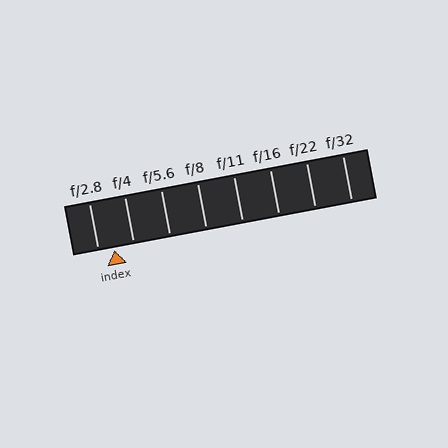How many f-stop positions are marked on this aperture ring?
There are 8 f-stop positions marked.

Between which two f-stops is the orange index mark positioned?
The index mark is between f/2.8 and f/4.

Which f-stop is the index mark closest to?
The index mark is closest to f/2.8.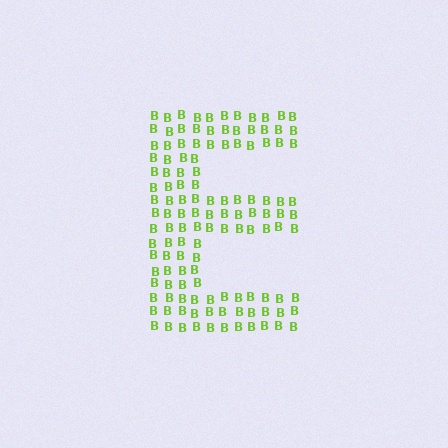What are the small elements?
The small elements are letter B's.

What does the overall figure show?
The overall figure shows the letter E.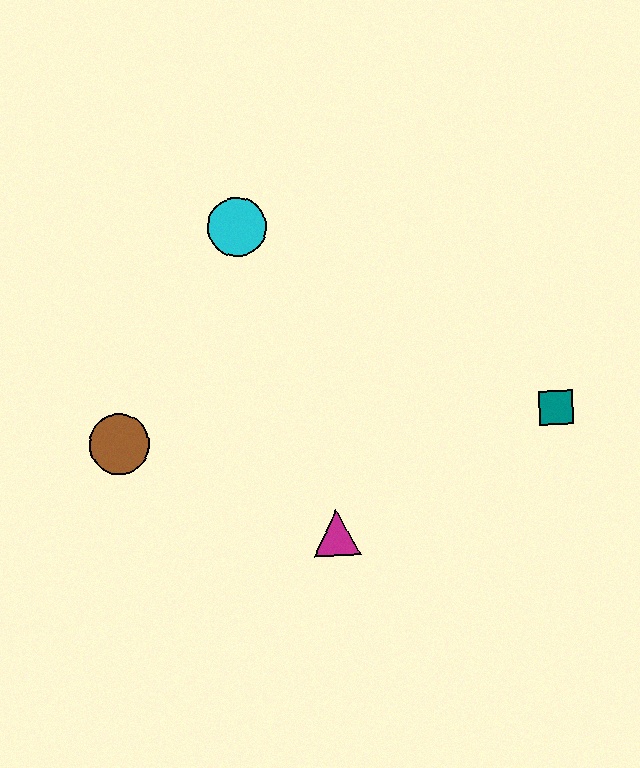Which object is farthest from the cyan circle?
The teal square is farthest from the cyan circle.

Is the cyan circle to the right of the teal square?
No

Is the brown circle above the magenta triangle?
Yes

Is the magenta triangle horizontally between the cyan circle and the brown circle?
No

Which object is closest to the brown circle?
The magenta triangle is closest to the brown circle.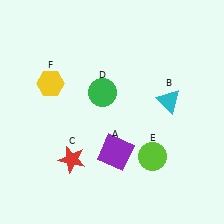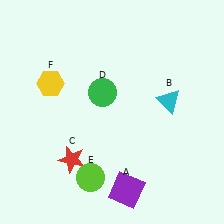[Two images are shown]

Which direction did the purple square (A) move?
The purple square (A) moved down.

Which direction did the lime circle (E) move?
The lime circle (E) moved left.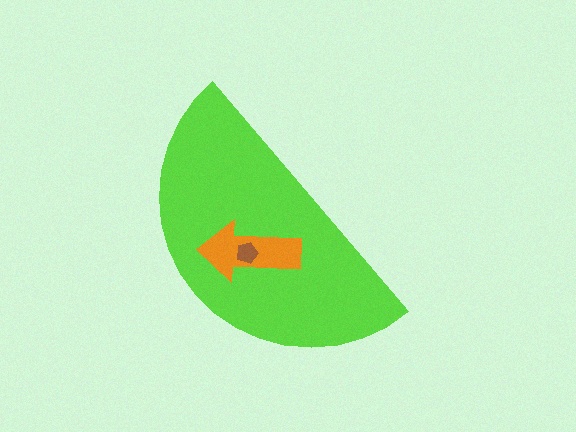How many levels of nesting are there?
3.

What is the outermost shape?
The lime semicircle.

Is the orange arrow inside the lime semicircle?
Yes.